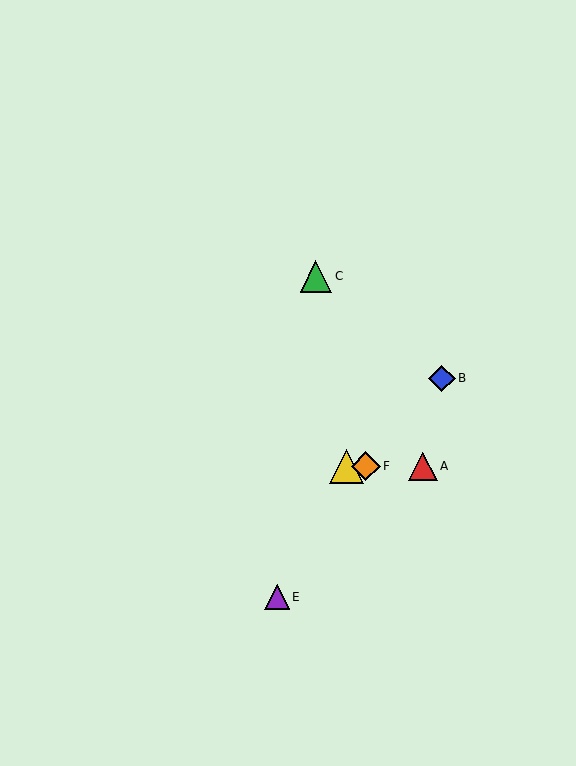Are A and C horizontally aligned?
No, A is at y≈466 and C is at y≈277.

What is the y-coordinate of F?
Object F is at y≈466.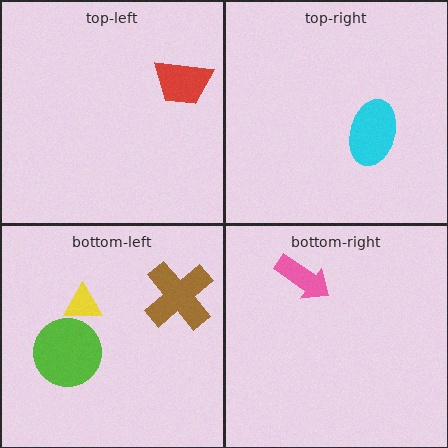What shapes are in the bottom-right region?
The pink arrow.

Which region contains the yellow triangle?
The bottom-left region.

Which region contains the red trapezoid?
The top-left region.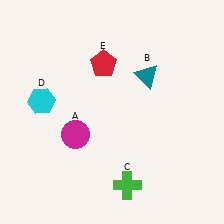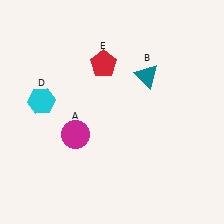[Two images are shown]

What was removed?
The green cross (C) was removed in Image 2.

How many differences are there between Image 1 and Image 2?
There is 1 difference between the two images.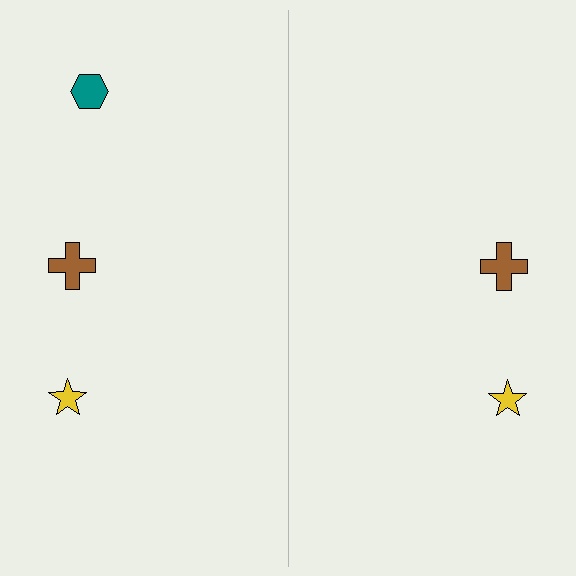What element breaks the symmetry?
A teal hexagon is missing from the right side.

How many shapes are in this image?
There are 5 shapes in this image.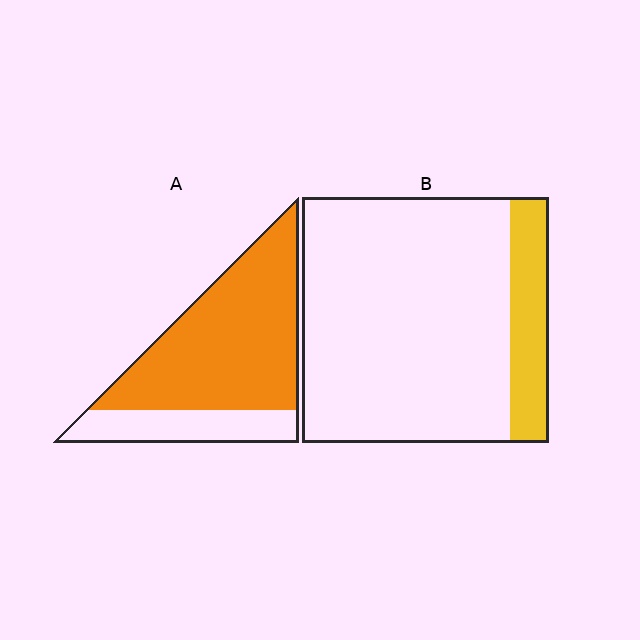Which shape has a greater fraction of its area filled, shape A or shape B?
Shape A.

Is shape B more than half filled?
No.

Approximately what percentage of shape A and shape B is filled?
A is approximately 75% and B is approximately 15%.